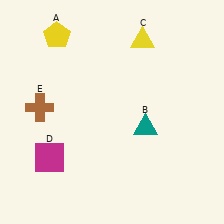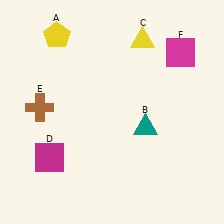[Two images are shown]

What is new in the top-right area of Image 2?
A magenta square (F) was added in the top-right area of Image 2.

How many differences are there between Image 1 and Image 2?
There is 1 difference between the two images.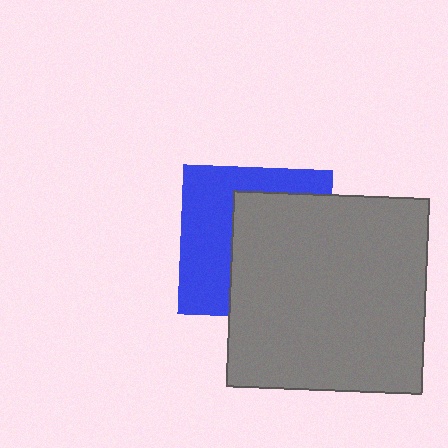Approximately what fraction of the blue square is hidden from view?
Roughly 56% of the blue square is hidden behind the gray square.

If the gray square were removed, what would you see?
You would see the complete blue square.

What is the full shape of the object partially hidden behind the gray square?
The partially hidden object is a blue square.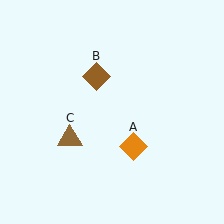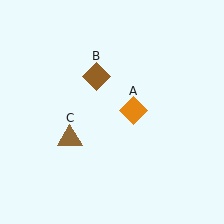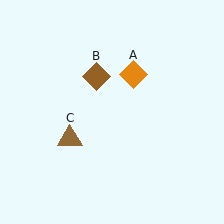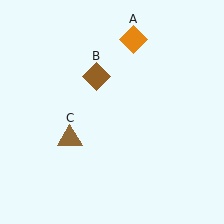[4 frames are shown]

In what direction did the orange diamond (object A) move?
The orange diamond (object A) moved up.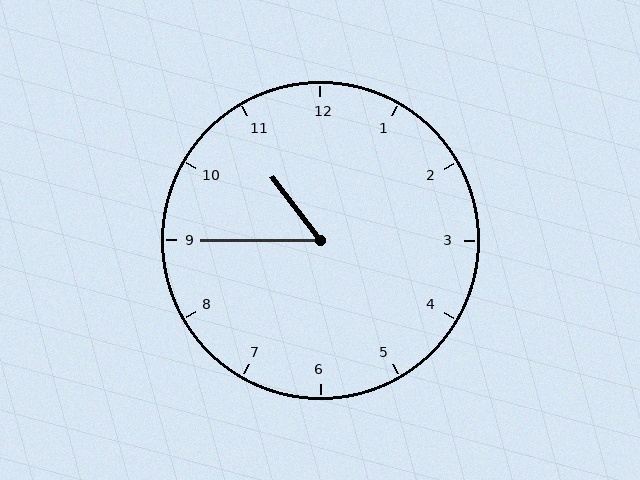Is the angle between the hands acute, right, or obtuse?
It is acute.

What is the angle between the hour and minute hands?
Approximately 52 degrees.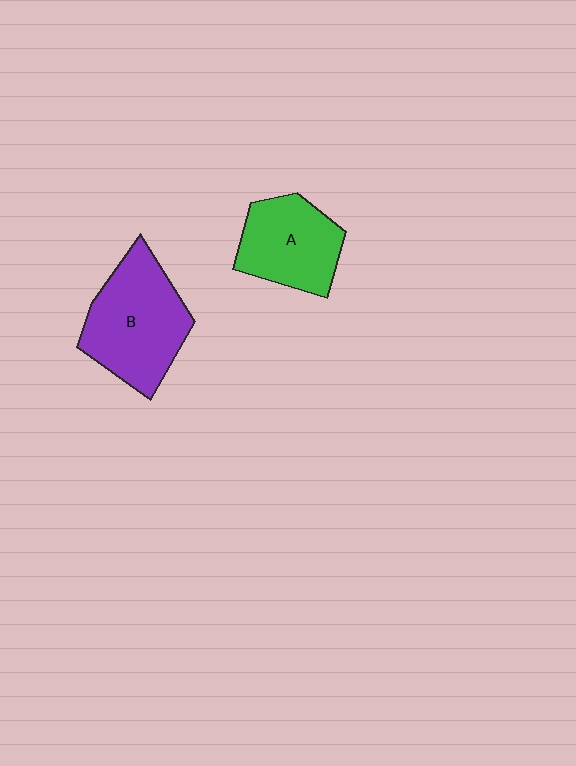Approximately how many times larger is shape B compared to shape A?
Approximately 1.3 times.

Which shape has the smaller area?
Shape A (green).